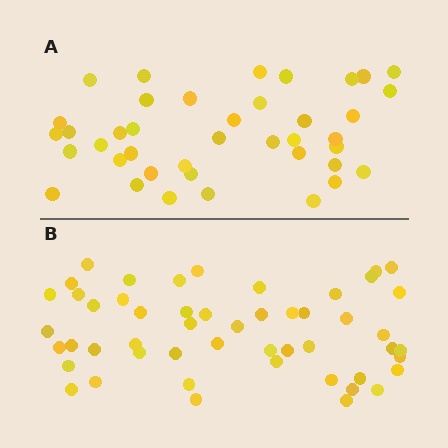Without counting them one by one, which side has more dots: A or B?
Region B (the bottom region) has more dots.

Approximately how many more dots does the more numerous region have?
Region B has roughly 12 or so more dots than region A.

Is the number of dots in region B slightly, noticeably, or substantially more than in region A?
Region B has noticeably more, but not dramatically so. The ratio is roughly 1.3 to 1.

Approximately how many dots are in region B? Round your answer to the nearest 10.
About 50 dots. (The exact count is 51, which rounds to 50.)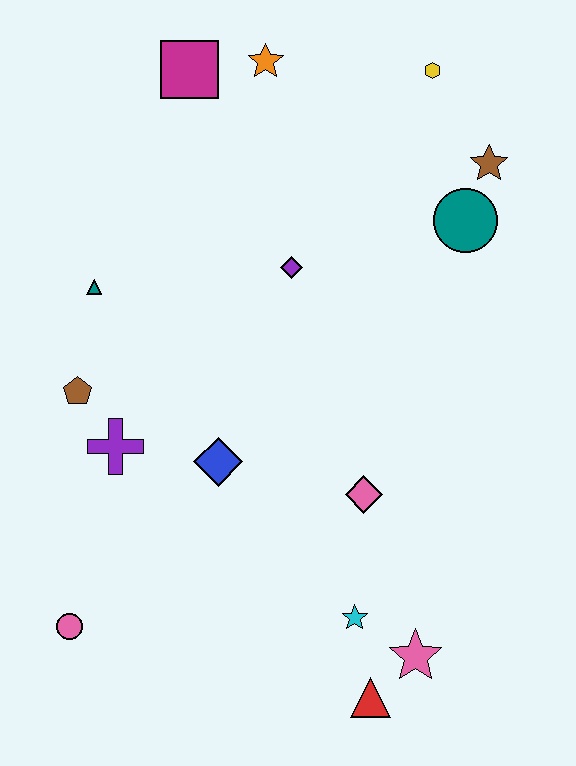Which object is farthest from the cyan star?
The magenta square is farthest from the cyan star.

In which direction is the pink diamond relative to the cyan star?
The pink diamond is above the cyan star.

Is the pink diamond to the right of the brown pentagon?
Yes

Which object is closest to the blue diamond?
The purple cross is closest to the blue diamond.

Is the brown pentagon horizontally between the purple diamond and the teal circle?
No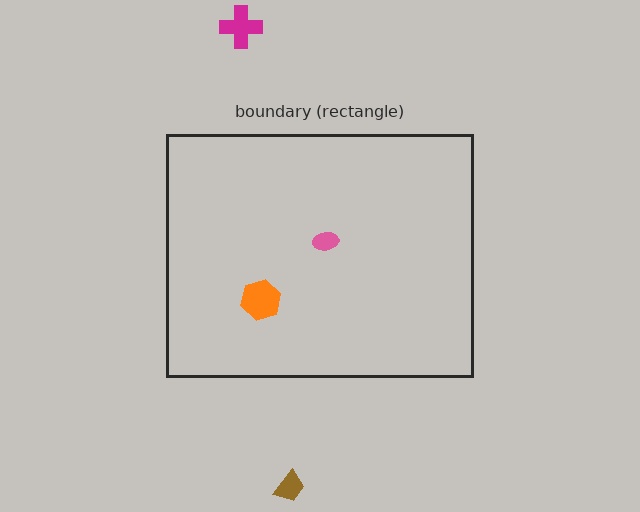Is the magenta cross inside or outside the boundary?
Outside.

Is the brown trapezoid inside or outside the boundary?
Outside.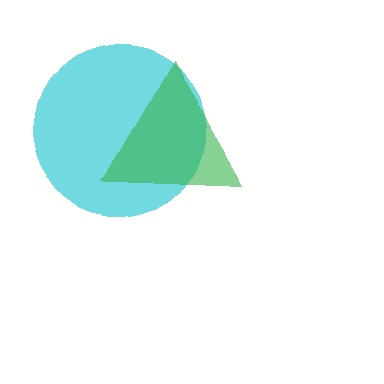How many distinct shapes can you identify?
There are 2 distinct shapes: a cyan circle, a green triangle.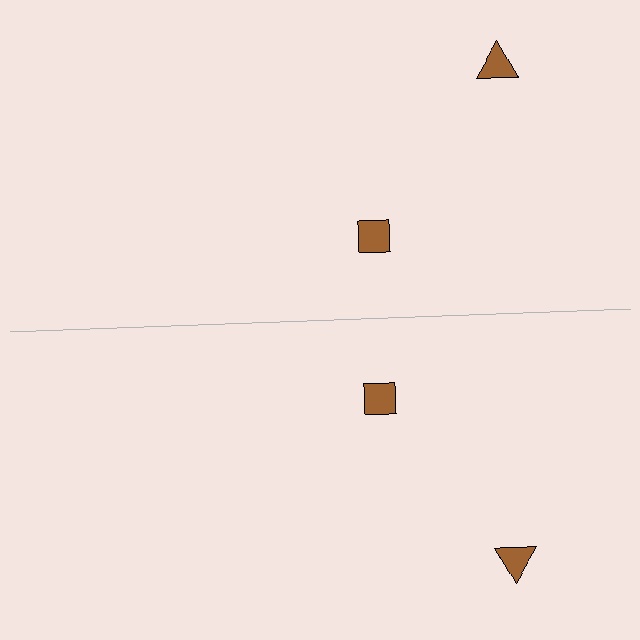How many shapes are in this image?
There are 4 shapes in this image.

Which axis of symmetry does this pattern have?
The pattern has a horizontal axis of symmetry running through the center of the image.